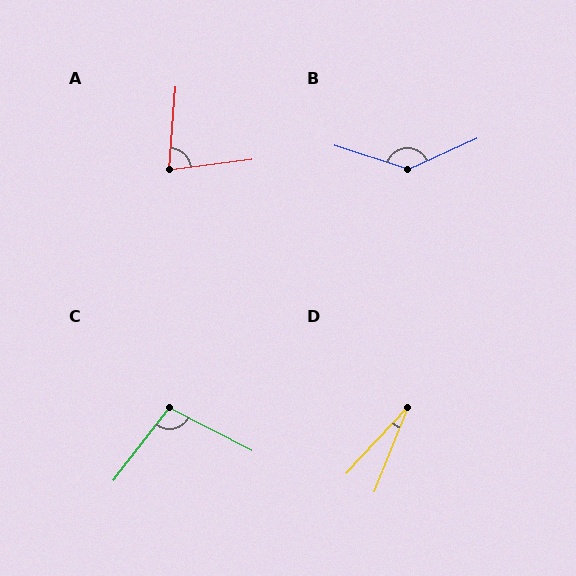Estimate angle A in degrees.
Approximately 78 degrees.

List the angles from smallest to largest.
D (22°), A (78°), C (100°), B (137°).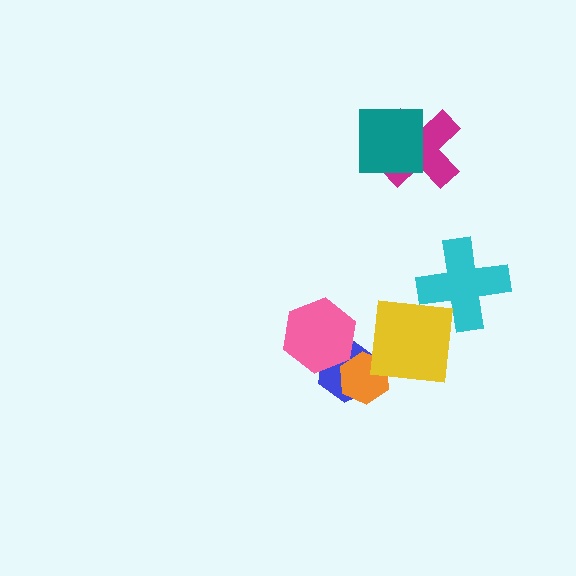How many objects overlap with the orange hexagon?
1 object overlaps with the orange hexagon.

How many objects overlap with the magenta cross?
1 object overlaps with the magenta cross.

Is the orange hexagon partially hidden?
No, no other shape covers it.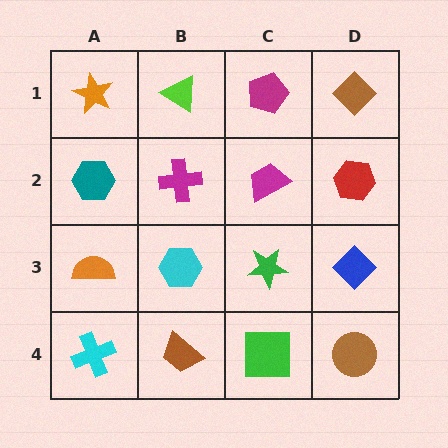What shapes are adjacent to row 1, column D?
A red hexagon (row 2, column D), a magenta pentagon (row 1, column C).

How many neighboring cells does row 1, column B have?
3.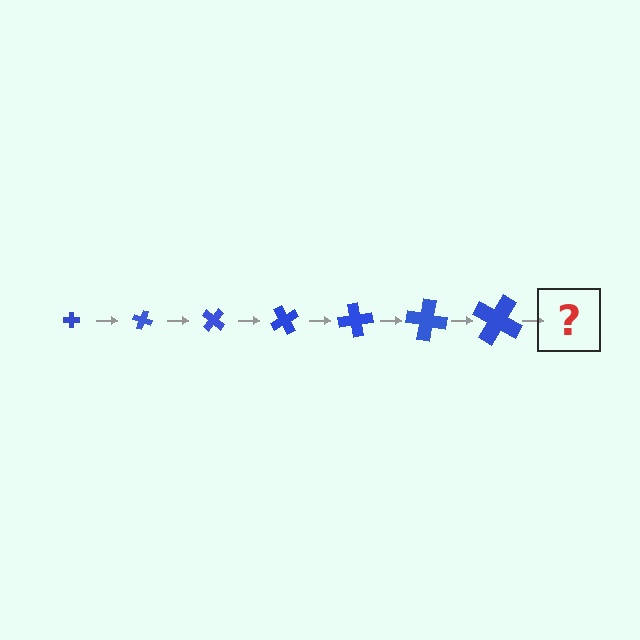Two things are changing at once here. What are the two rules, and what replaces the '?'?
The two rules are that the cross grows larger each step and it rotates 20 degrees each step. The '?' should be a cross, larger than the previous one and rotated 140 degrees from the start.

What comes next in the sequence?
The next element should be a cross, larger than the previous one and rotated 140 degrees from the start.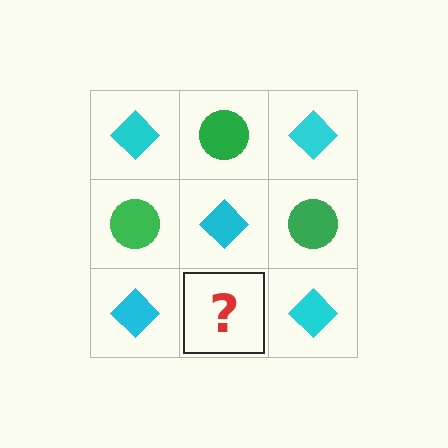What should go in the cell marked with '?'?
The missing cell should contain a green circle.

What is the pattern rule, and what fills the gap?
The rule is that it alternates cyan diamond and green circle in a checkerboard pattern. The gap should be filled with a green circle.